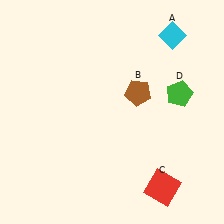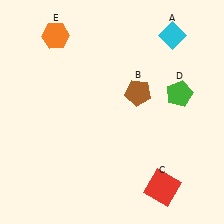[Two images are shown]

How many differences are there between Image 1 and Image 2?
There is 1 difference between the two images.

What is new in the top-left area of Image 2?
An orange hexagon (E) was added in the top-left area of Image 2.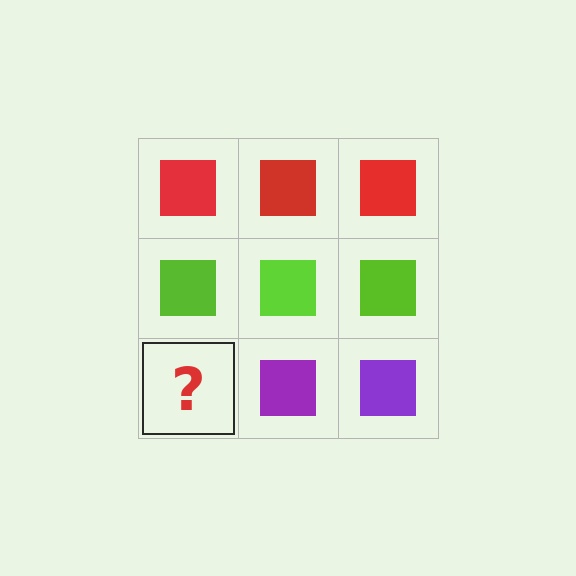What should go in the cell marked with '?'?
The missing cell should contain a purple square.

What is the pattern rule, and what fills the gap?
The rule is that each row has a consistent color. The gap should be filled with a purple square.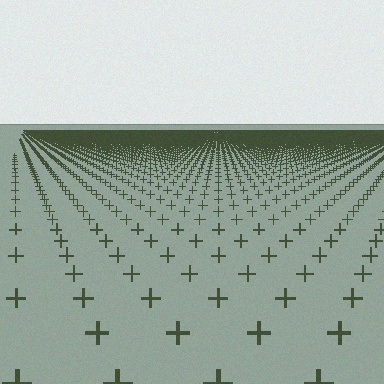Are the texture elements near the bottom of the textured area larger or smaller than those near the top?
Larger. Near the bottom, elements are closer to the viewer and appear at a bigger on-screen size.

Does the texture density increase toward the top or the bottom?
Density increases toward the top.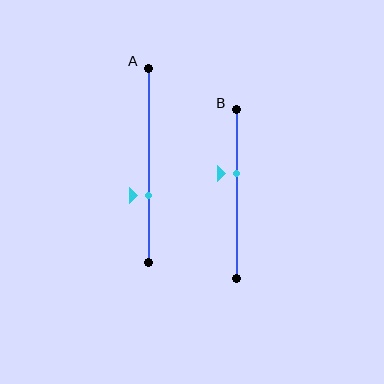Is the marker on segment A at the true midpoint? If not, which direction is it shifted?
No, the marker on segment A is shifted downward by about 16% of the segment length.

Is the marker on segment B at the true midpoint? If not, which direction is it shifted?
No, the marker on segment B is shifted upward by about 12% of the segment length.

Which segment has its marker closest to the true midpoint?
Segment B has its marker closest to the true midpoint.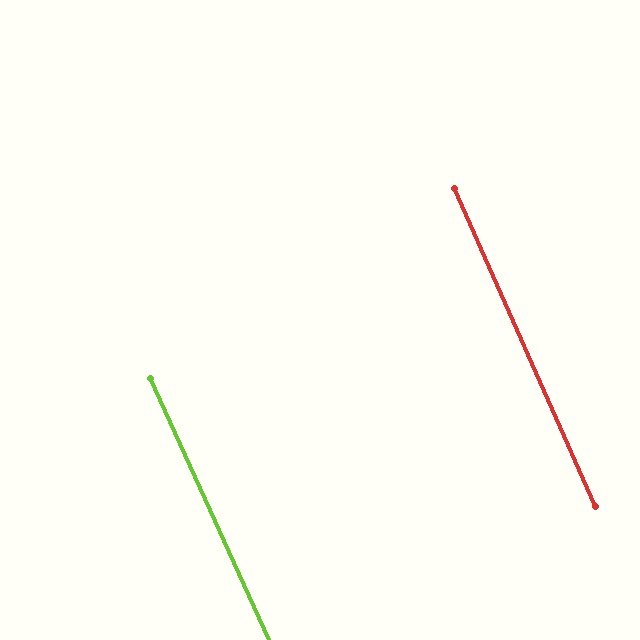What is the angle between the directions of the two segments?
Approximately 1 degree.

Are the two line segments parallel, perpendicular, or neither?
Parallel — their directions differ by only 0.6°.